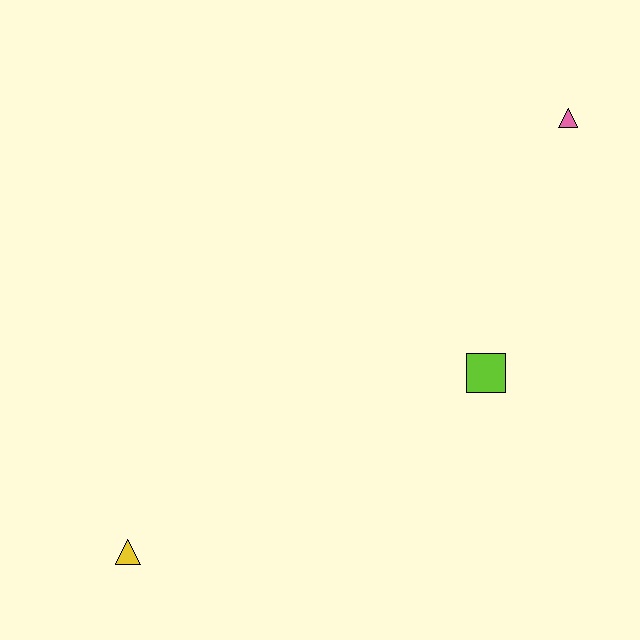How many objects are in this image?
There are 3 objects.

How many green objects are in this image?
There are no green objects.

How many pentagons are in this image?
There are no pentagons.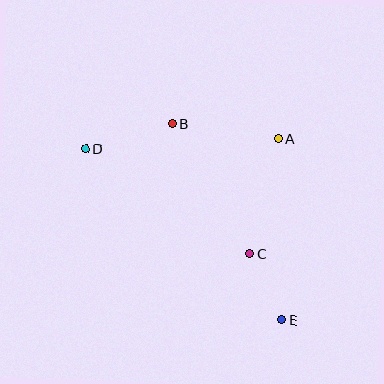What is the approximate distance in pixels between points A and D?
The distance between A and D is approximately 193 pixels.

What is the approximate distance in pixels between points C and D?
The distance between C and D is approximately 195 pixels.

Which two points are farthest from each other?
Points D and E are farthest from each other.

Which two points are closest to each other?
Points C and E are closest to each other.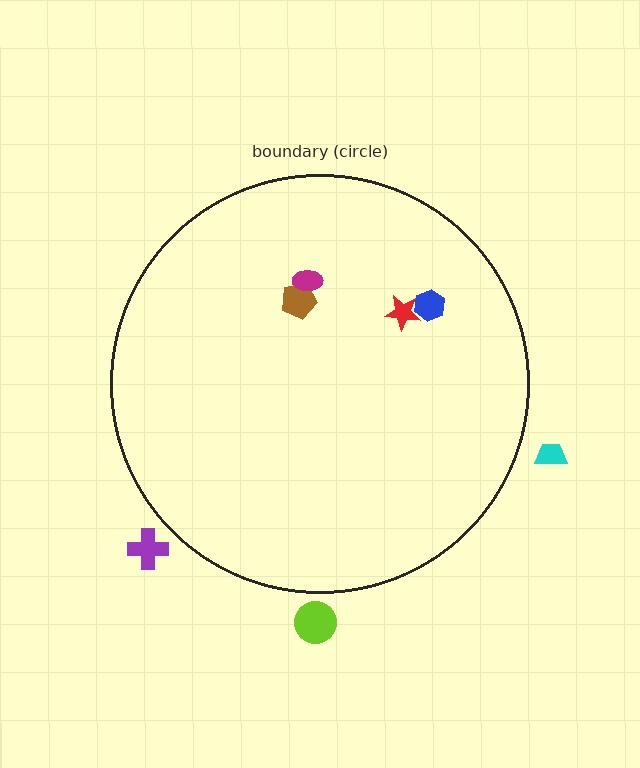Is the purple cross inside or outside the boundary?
Outside.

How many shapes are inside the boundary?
4 inside, 3 outside.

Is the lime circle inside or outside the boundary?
Outside.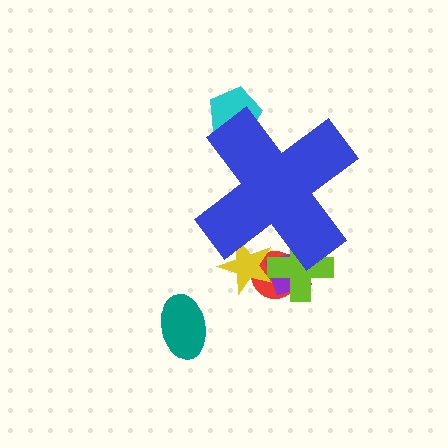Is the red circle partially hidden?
Yes, the red circle is partially hidden behind the blue cross.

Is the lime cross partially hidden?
Yes, the lime cross is partially hidden behind the blue cross.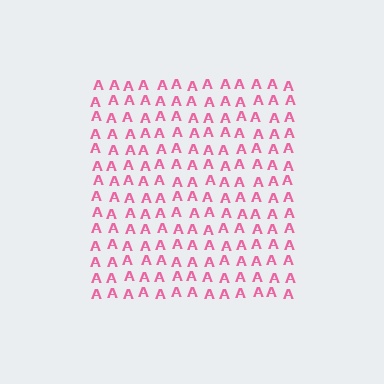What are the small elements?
The small elements are letter A's.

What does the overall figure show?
The overall figure shows a square.